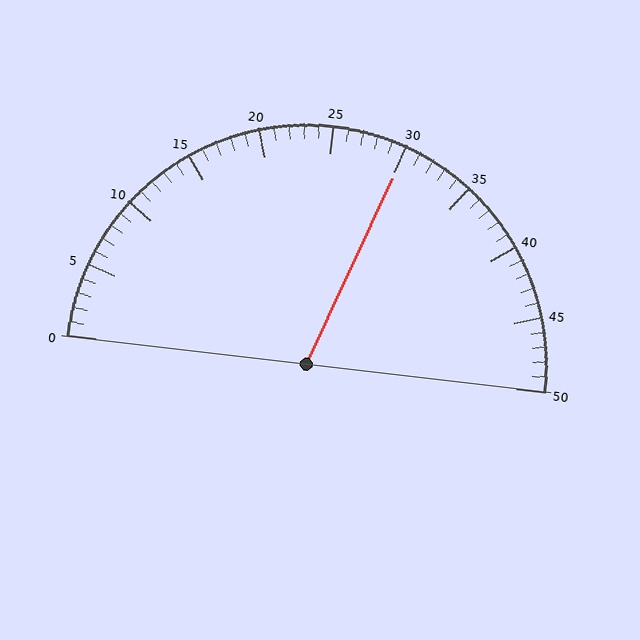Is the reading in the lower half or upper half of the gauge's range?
The reading is in the upper half of the range (0 to 50).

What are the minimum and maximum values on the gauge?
The gauge ranges from 0 to 50.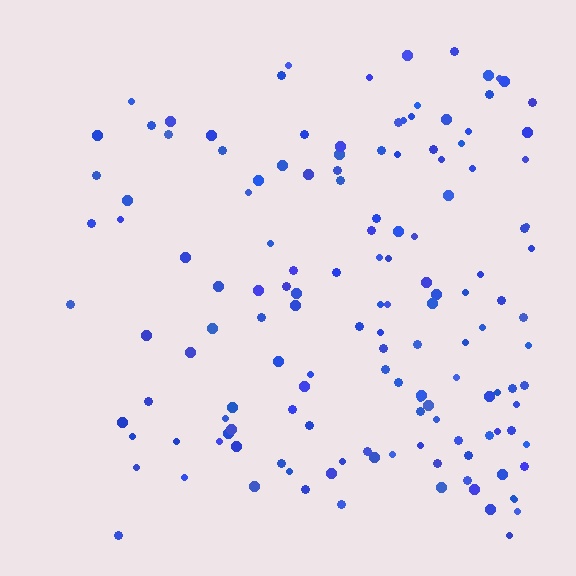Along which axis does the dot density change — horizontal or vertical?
Horizontal.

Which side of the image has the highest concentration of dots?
The right.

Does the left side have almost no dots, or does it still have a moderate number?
Still a moderate number, just noticeably fewer than the right.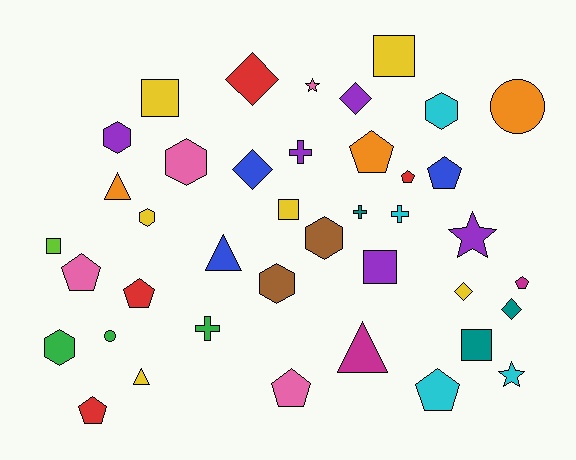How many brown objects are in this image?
There are 2 brown objects.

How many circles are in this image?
There are 2 circles.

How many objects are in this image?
There are 40 objects.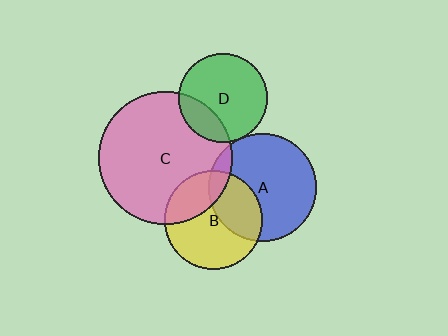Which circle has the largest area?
Circle C (pink).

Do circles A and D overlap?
Yes.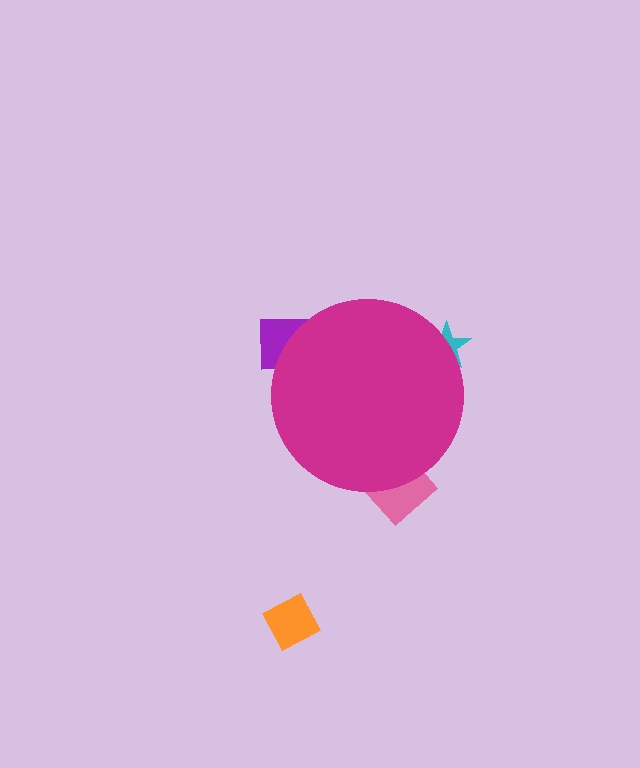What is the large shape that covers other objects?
A magenta circle.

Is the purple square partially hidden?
Yes, the purple square is partially hidden behind the magenta circle.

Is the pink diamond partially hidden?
Yes, the pink diamond is partially hidden behind the magenta circle.